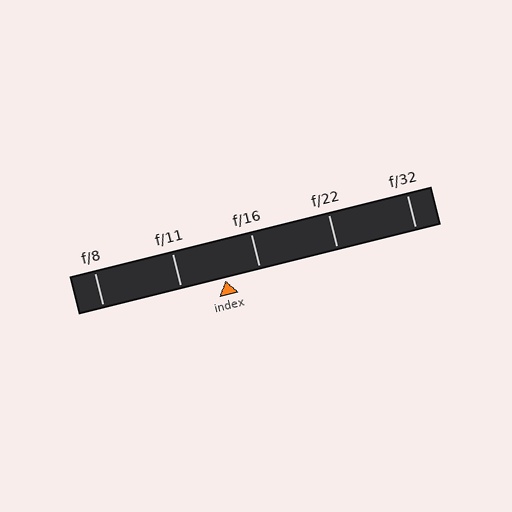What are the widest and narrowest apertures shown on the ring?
The widest aperture shown is f/8 and the narrowest is f/32.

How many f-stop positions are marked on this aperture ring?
There are 5 f-stop positions marked.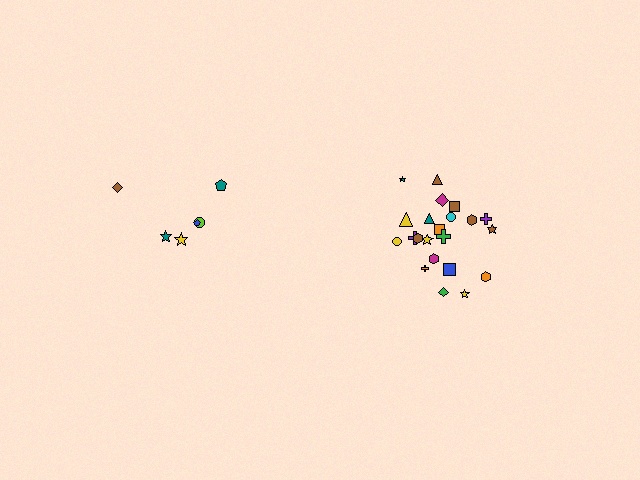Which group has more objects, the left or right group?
The right group.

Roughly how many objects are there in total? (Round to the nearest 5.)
Roughly 30 objects in total.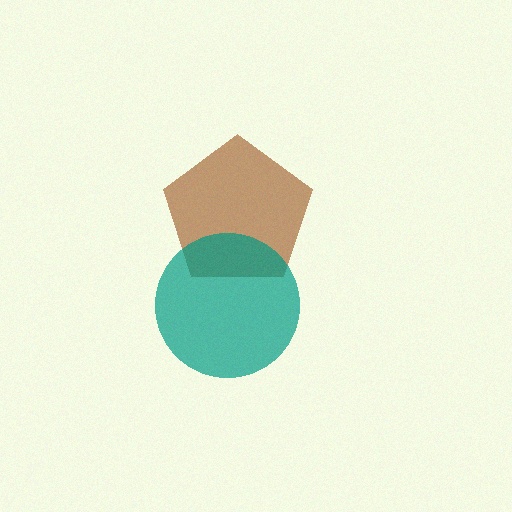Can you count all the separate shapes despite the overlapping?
Yes, there are 2 separate shapes.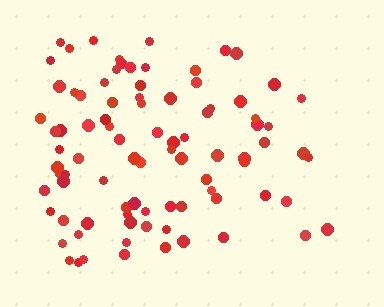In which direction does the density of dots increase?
From right to left, with the left side densest.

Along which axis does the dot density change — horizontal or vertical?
Horizontal.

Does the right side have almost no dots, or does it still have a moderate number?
Still a moderate number, just noticeably fewer than the left.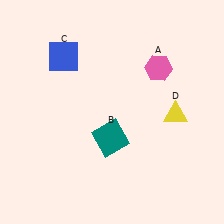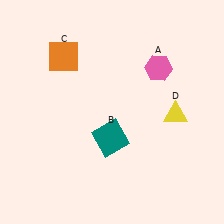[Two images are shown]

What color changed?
The square (C) changed from blue in Image 1 to orange in Image 2.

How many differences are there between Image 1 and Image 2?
There is 1 difference between the two images.